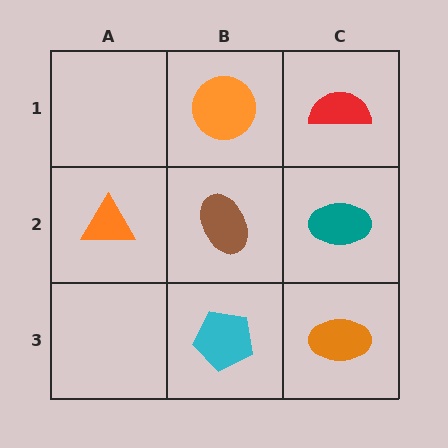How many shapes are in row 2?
3 shapes.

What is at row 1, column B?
An orange circle.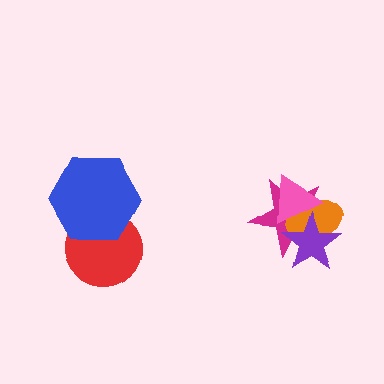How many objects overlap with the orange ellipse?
3 objects overlap with the orange ellipse.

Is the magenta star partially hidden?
Yes, it is partially covered by another shape.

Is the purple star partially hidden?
Yes, it is partially covered by another shape.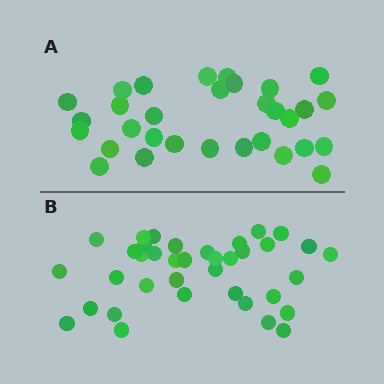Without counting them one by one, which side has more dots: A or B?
Region B (the bottom region) has more dots.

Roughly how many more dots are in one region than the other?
Region B has about 6 more dots than region A.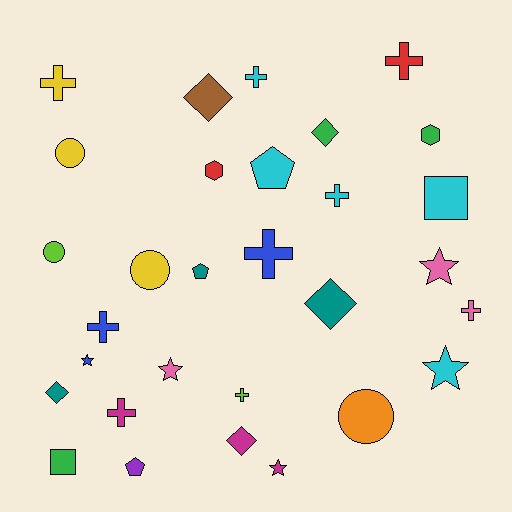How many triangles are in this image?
There are no triangles.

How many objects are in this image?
There are 30 objects.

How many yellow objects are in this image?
There are 3 yellow objects.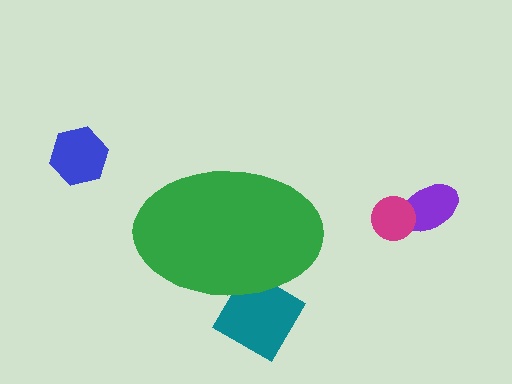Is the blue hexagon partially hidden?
No, the blue hexagon is fully visible.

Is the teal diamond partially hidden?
Yes, the teal diamond is partially hidden behind the green ellipse.